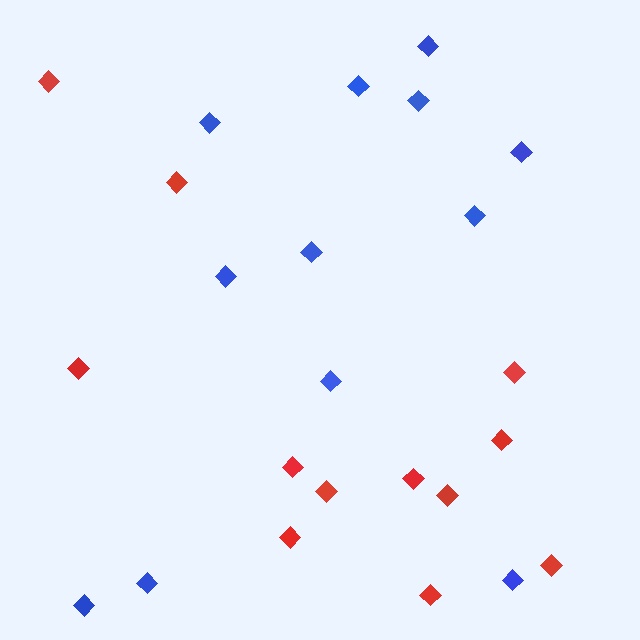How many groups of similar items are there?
There are 2 groups: one group of red diamonds (12) and one group of blue diamonds (12).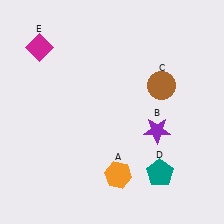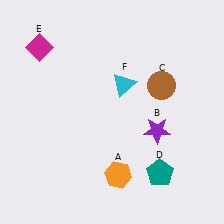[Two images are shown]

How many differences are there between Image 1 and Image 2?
There is 1 difference between the two images.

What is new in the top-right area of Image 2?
A cyan triangle (F) was added in the top-right area of Image 2.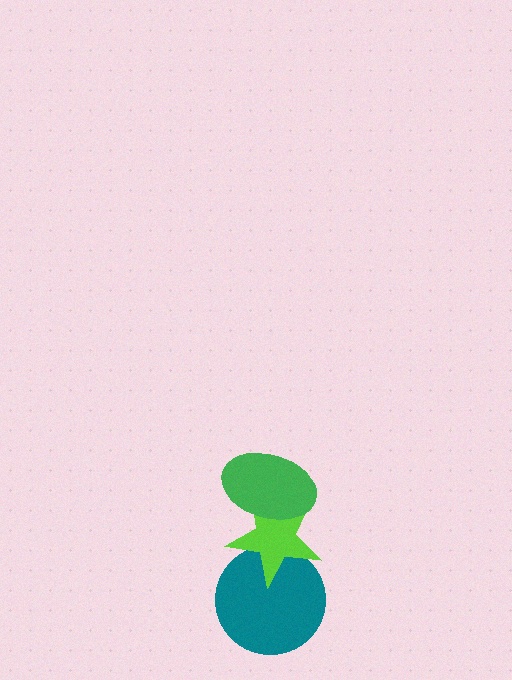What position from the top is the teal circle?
The teal circle is 3rd from the top.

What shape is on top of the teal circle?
The lime star is on top of the teal circle.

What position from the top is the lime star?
The lime star is 2nd from the top.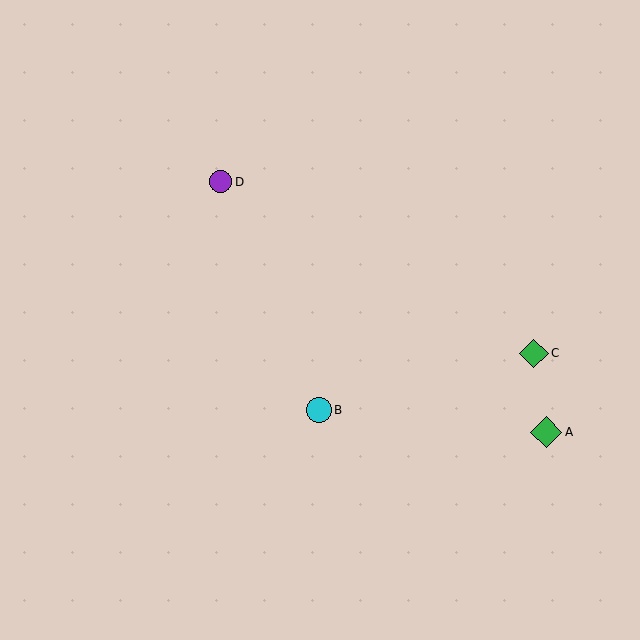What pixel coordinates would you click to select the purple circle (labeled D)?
Click at (221, 182) to select the purple circle D.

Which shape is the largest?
The green diamond (labeled A) is the largest.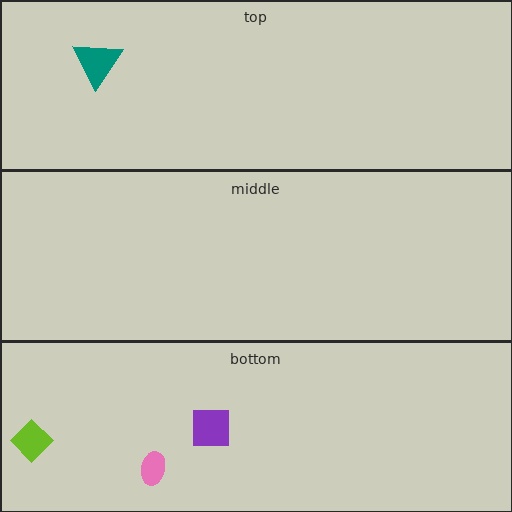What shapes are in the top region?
The teal triangle.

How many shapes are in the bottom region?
3.